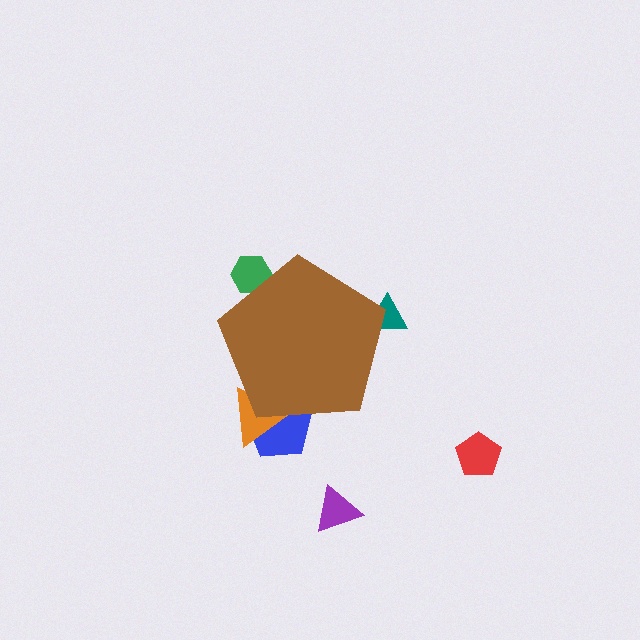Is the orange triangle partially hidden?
Yes, the orange triangle is partially hidden behind the brown pentagon.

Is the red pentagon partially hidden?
No, the red pentagon is fully visible.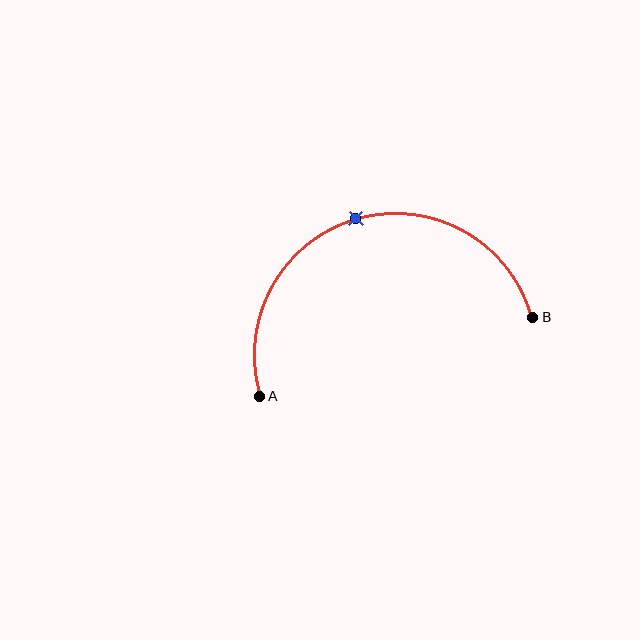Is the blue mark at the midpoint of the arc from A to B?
Yes. The blue mark lies on the arc at equal arc-length from both A and B — it is the arc midpoint.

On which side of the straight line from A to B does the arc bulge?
The arc bulges above the straight line connecting A and B.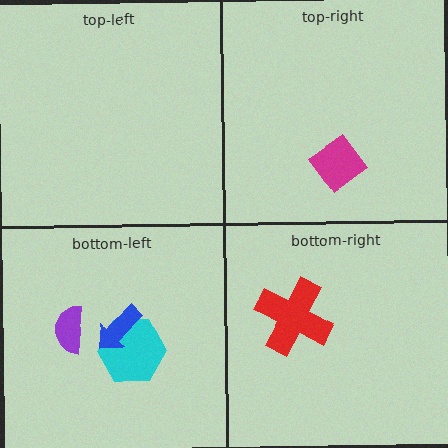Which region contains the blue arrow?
The bottom-left region.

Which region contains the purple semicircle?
The bottom-left region.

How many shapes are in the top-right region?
1.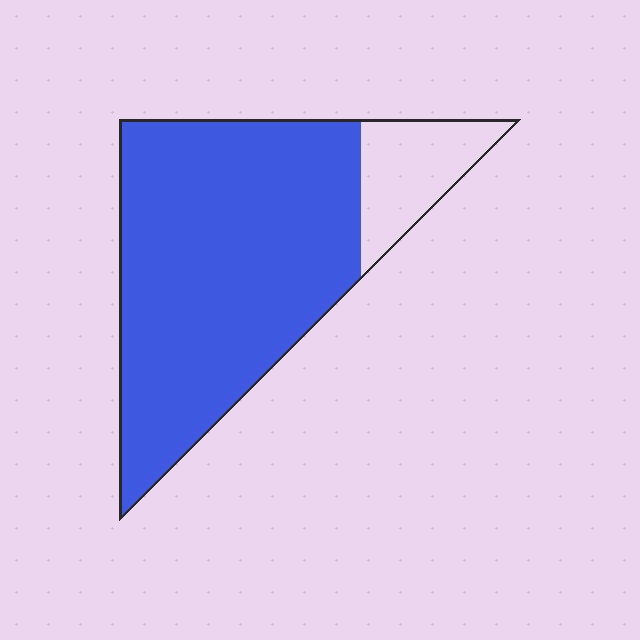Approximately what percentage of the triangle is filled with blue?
Approximately 85%.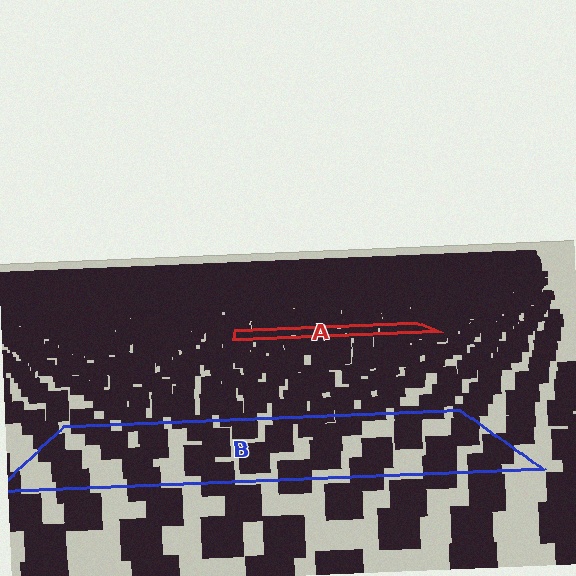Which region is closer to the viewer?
Region B is closer. The texture elements there are larger and more spread out.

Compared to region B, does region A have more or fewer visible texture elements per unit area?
Region A has more texture elements per unit area — they are packed more densely because it is farther away.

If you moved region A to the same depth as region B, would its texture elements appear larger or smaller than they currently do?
They would appear larger. At a closer depth, the same texture elements are projected at a bigger on-screen size.